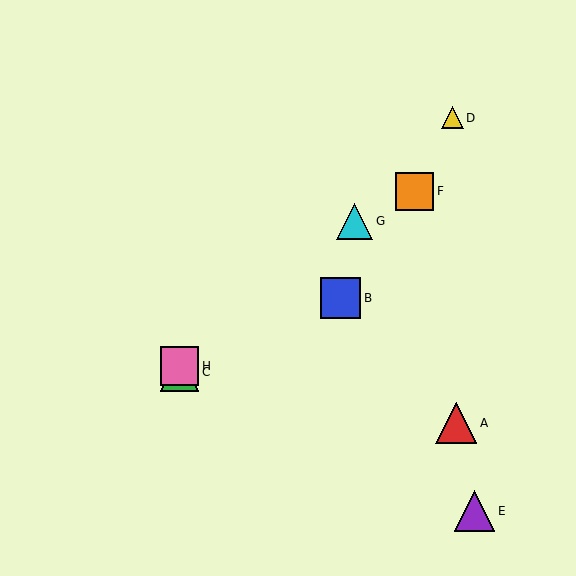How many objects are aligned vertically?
2 objects (C, H) are aligned vertically.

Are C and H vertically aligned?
Yes, both are at x≈180.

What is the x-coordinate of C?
Object C is at x≈180.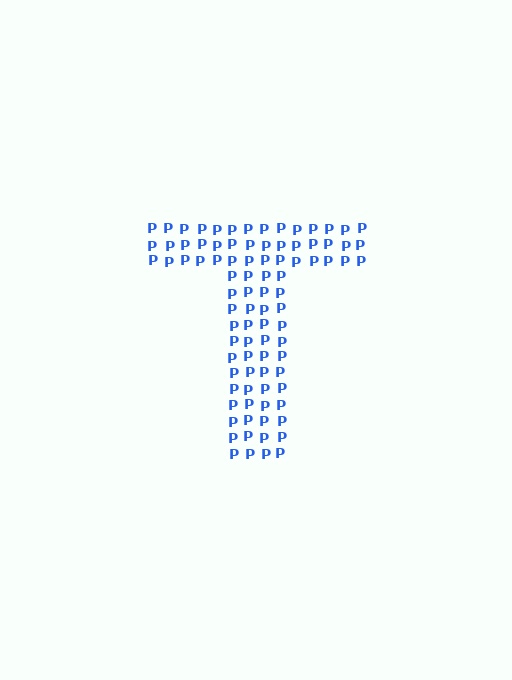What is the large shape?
The large shape is the letter T.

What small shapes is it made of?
It is made of small letter P's.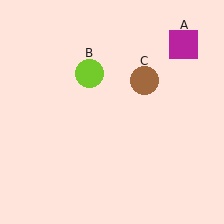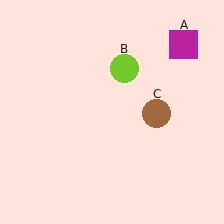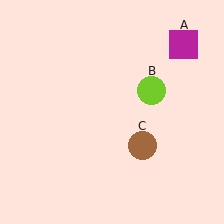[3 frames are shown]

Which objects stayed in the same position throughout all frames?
Magenta square (object A) remained stationary.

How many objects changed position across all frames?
2 objects changed position: lime circle (object B), brown circle (object C).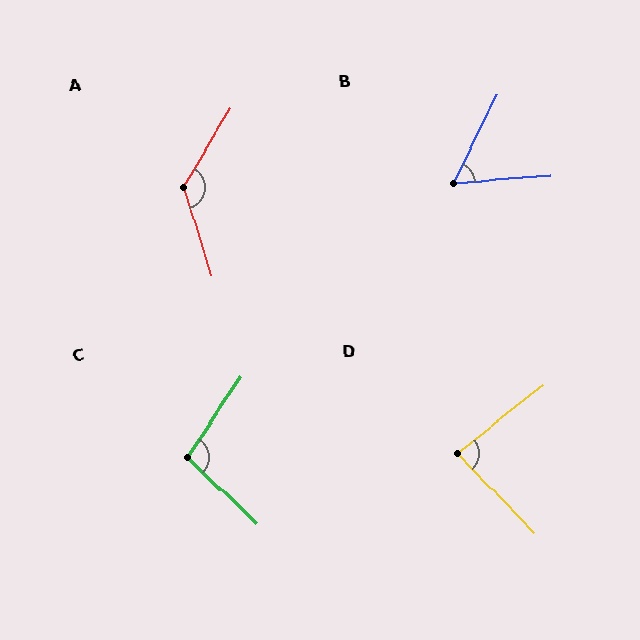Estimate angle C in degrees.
Approximately 100 degrees.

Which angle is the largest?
A, at approximately 132 degrees.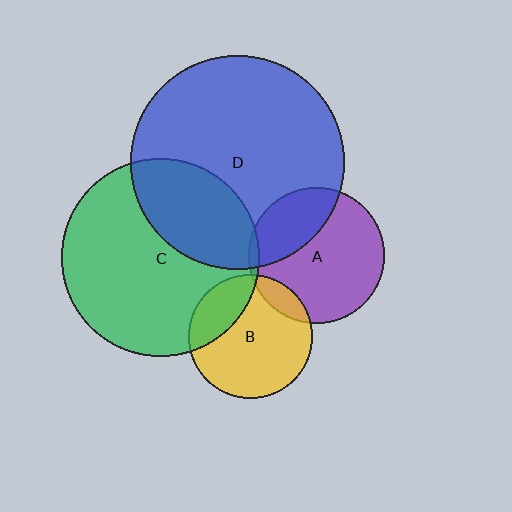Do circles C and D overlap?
Yes.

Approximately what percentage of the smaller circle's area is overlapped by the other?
Approximately 30%.